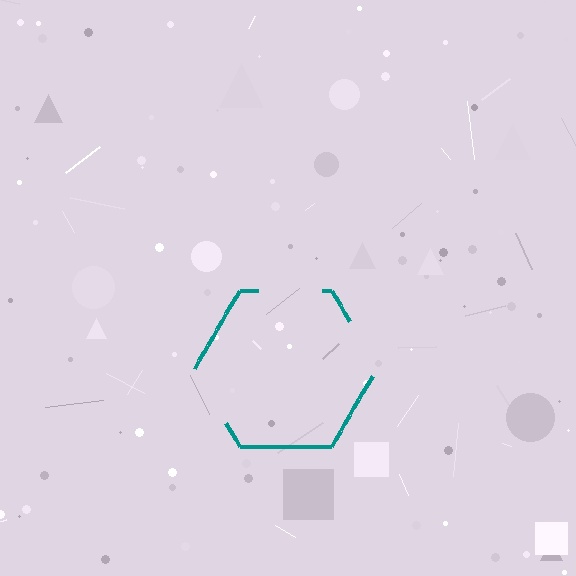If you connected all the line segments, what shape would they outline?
They would outline a hexagon.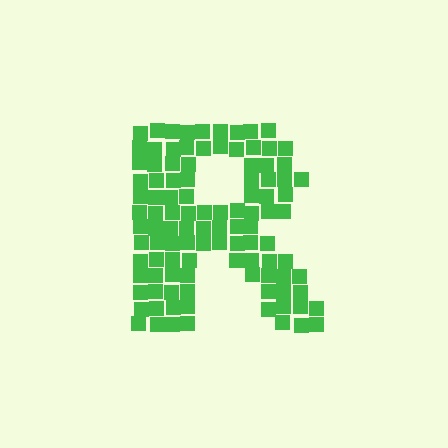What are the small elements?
The small elements are squares.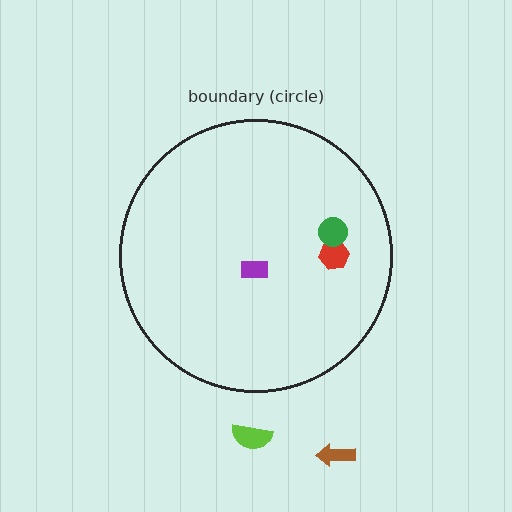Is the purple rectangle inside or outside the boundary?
Inside.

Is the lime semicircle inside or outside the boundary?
Outside.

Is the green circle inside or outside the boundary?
Inside.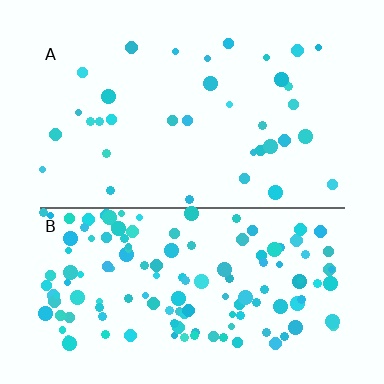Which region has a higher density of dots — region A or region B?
B (the bottom).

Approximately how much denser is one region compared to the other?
Approximately 3.9× — region B over region A.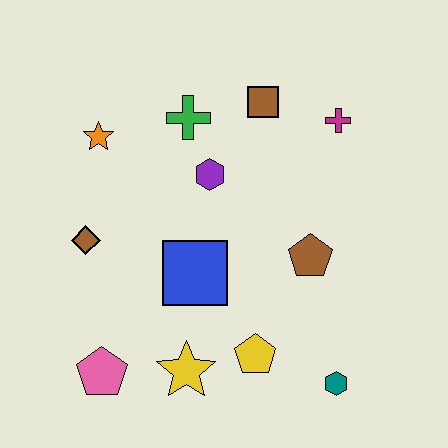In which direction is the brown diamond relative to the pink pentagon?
The brown diamond is above the pink pentagon.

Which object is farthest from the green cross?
The teal hexagon is farthest from the green cross.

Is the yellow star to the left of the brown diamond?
No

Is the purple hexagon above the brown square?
No